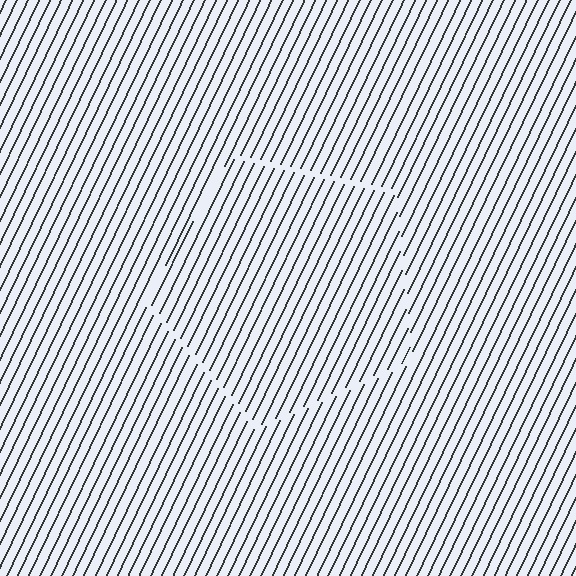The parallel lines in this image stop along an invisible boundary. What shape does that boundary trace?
An illusory pentagon. The interior of the shape contains the same grating, shifted by half a period — the contour is defined by the phase discontinuity where line-ends from the inner and outer gratings abut.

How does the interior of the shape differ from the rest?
The interior of the shape contains the same grating, shifted by half a period — the contour is defined by the phase discontinuity where line-ends from the inner and outer gratings abut.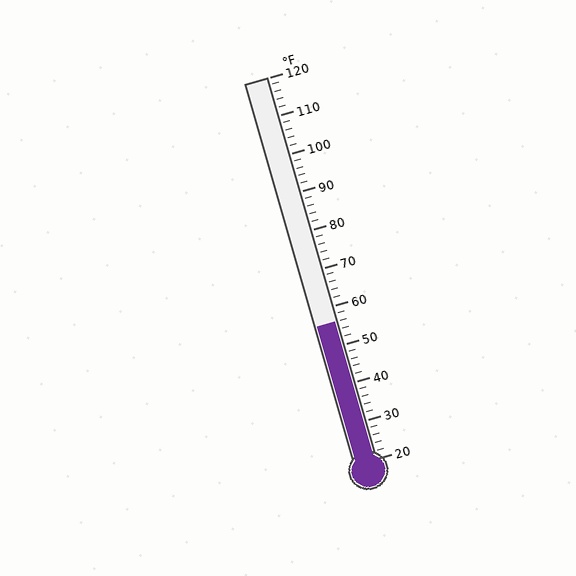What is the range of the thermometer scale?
The thermometer scale ranges from 20°F to 120°F.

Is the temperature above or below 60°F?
The temperature is below 60°F.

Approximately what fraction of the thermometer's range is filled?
The thermometer is filled to approximately 35% of its range.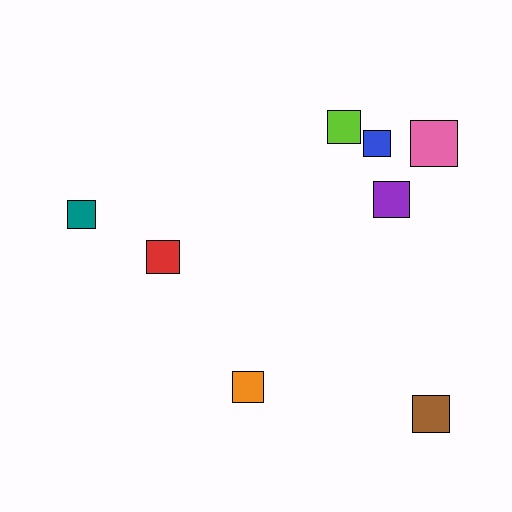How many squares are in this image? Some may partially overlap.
There are 8 squares.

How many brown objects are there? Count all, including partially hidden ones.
There is 1 brown object.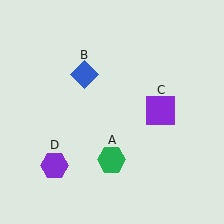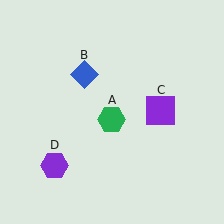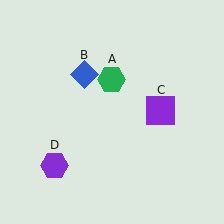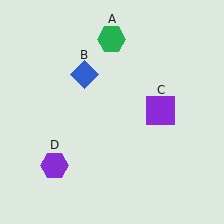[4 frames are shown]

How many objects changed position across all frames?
1 object changed position: green hexagon (object A).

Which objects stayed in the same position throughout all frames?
Blue diamond (object B) and purple square (object C) and purple hexagon (object D) remained stationary.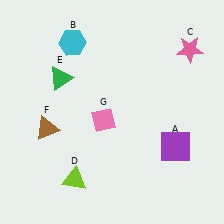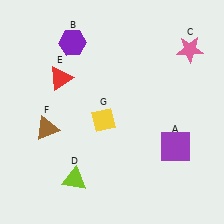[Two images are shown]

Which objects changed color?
B changed from cyan to purple. E changed from green to red. G changed from pink to yellow.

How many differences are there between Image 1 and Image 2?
There are 3 differences between the two images.